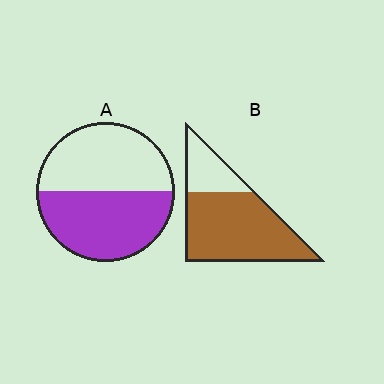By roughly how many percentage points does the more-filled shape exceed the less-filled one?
By roughly 25 percentage points (B over A).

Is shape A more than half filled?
Roughly half.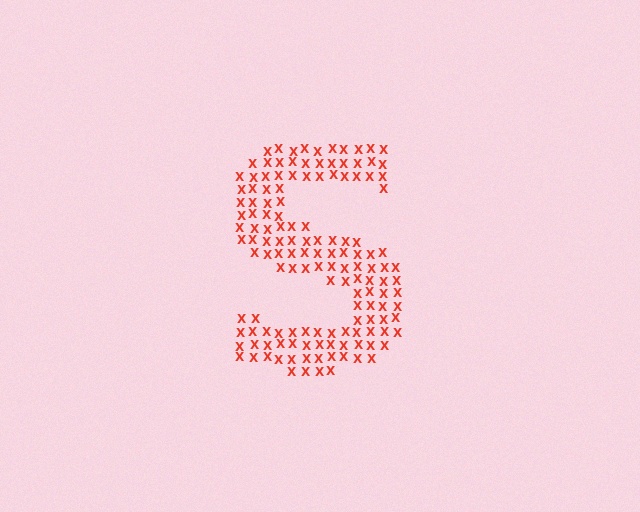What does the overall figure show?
The overall figure shows the letter S.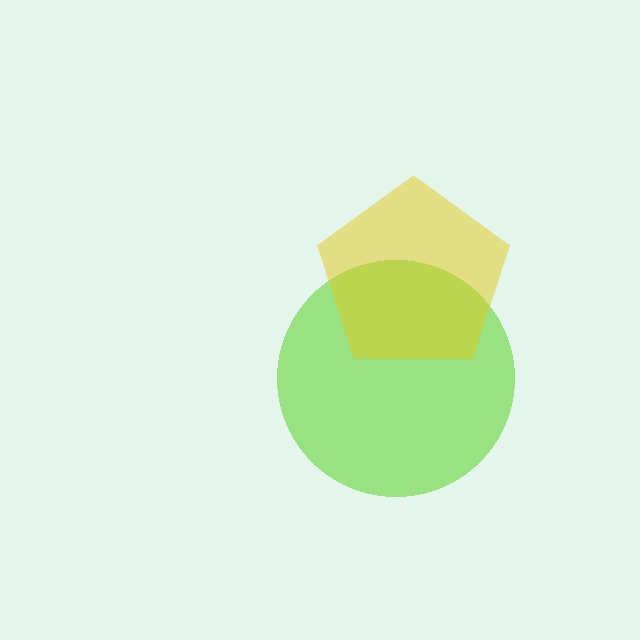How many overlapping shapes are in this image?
There are 2 overlapping shapes in the image.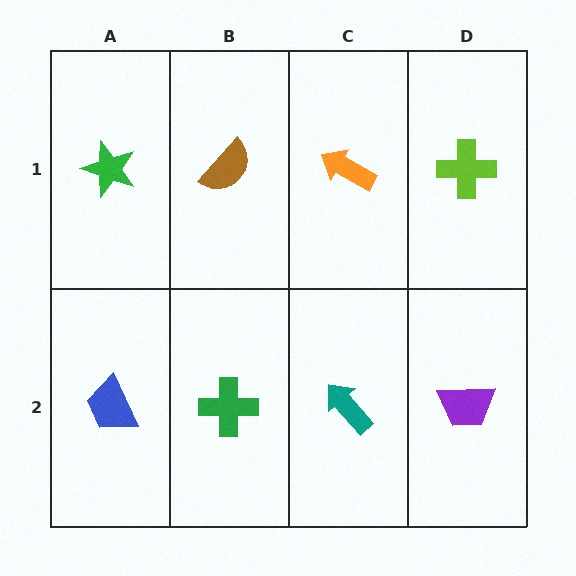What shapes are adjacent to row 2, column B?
A brown semicircle (row 1, column B), a blue trapezoid (row 2, column A), a teal arrow (row 2, column C).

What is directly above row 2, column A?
A green star.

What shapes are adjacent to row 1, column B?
A green cross (row 2, column B), a green star (row 1, column A), an orange arrow (row 1, column C).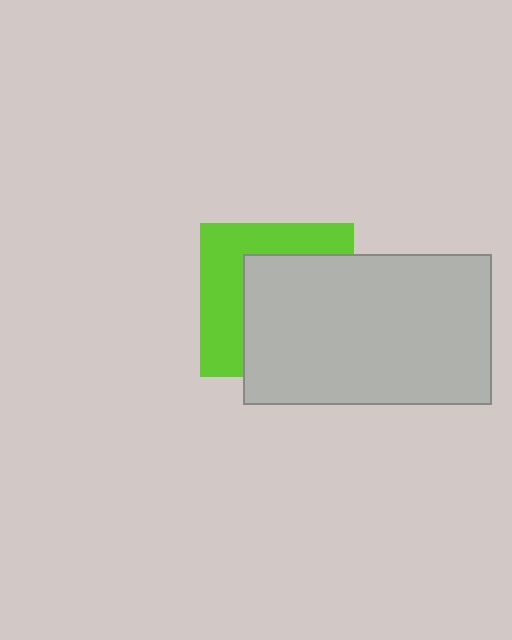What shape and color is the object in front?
The object in front is a light gray rectangle.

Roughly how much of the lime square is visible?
A small part of it is visible (roughly 42%).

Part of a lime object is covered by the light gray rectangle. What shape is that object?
It is a square.